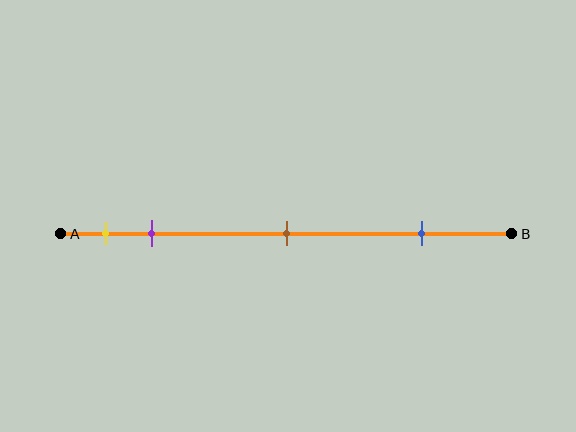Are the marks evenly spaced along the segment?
No, the marks are not evenly spaced.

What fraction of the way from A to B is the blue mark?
The blue mark is approximately 80% (0.8) of the way from A to B.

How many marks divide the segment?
There are 4 marks dividing the segment.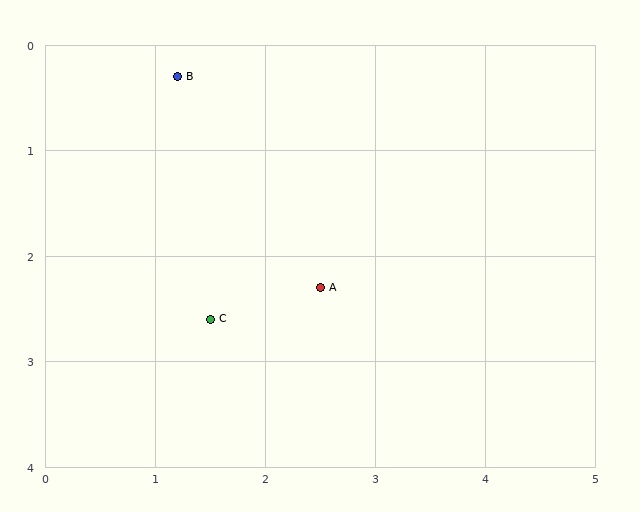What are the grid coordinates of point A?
Point A is at approximately (2.5, 2.3).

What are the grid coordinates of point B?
Point B is at approximately (1.2, 0.3).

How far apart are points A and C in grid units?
Points A and C are about 1.0 grid units apart.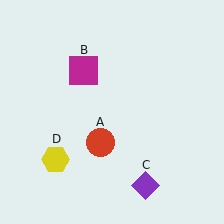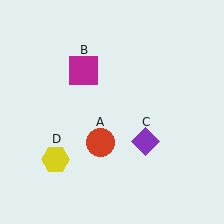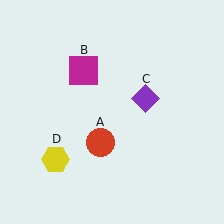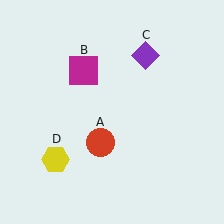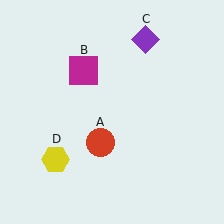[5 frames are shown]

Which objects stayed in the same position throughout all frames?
Red circle (object A) and magenta square (object B) and yellow hexagon (object D) remained stationary.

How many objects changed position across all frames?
1 object changed position: purple diamond (object C).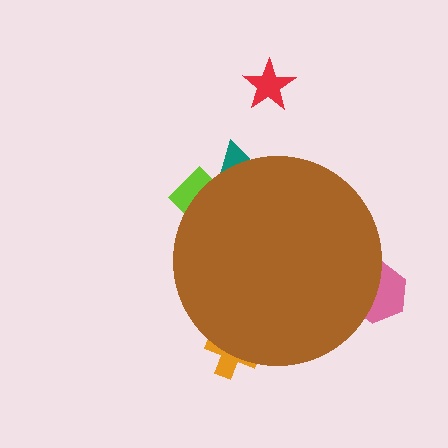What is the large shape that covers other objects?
A brown circle.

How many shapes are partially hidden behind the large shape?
4 shapes are partially hidden.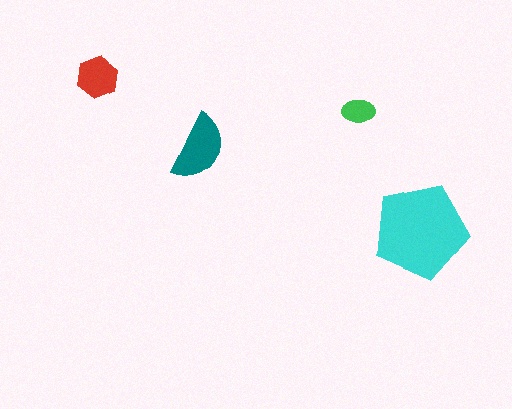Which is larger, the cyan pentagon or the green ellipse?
The cyan pentagon.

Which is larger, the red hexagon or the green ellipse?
The red hexagon.